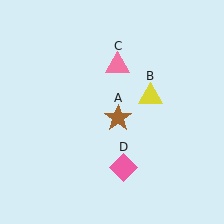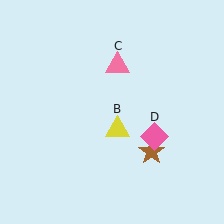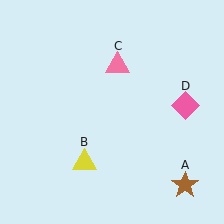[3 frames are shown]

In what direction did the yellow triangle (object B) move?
The yellow triangle (object B) moved down and to the left.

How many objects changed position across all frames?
3 objects changed position: brown star (object A), yellow triangle (object B), pink diamond (object D).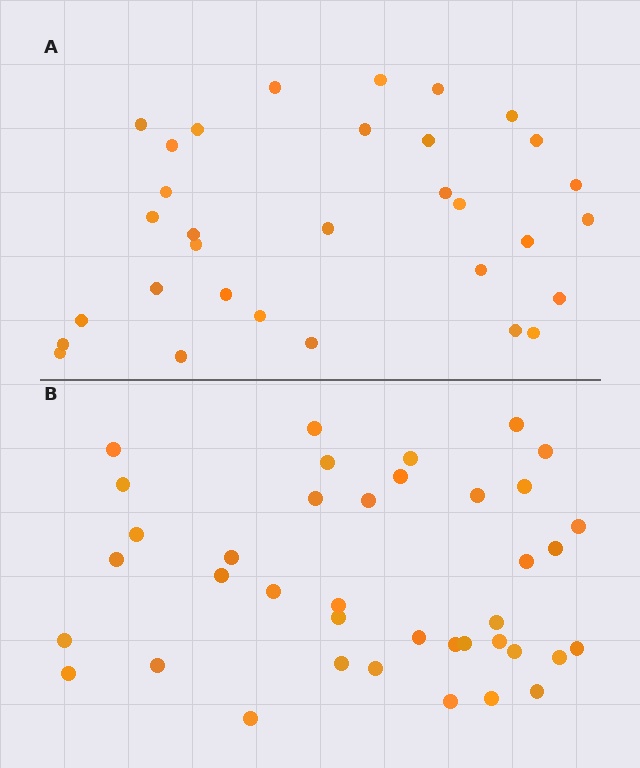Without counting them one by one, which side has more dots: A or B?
Region B (the bottom region) has more dots.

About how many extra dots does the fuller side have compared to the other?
Region B has roughly 8 or so more dots than region A.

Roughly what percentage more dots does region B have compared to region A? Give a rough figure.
About 20% more.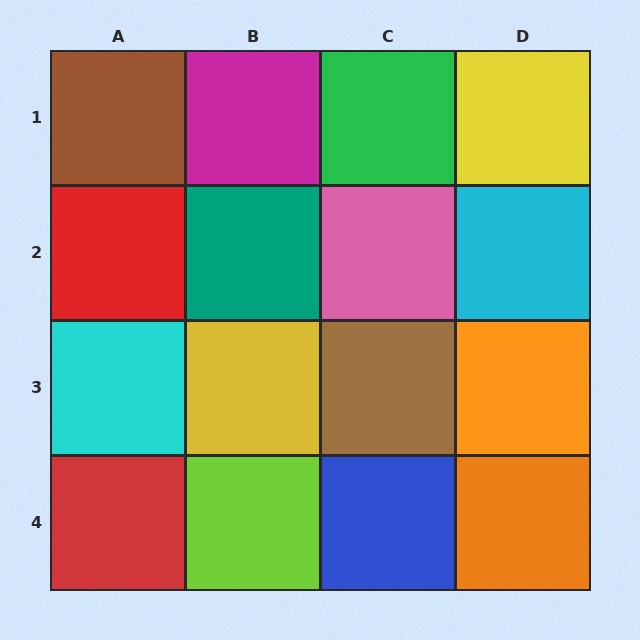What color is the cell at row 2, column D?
Cyan.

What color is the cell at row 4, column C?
Blue.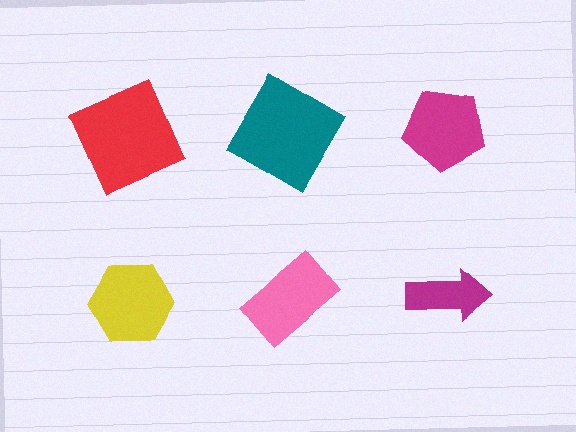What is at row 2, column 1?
A yellow hexagon.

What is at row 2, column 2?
A pink rectangle.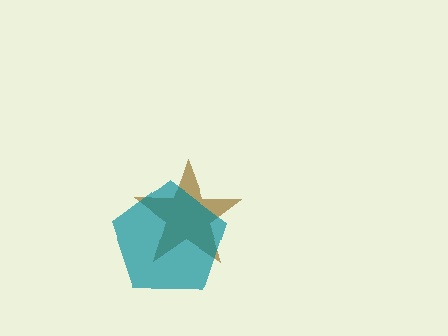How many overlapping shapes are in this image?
There are 2 overlapping shapes in the image.